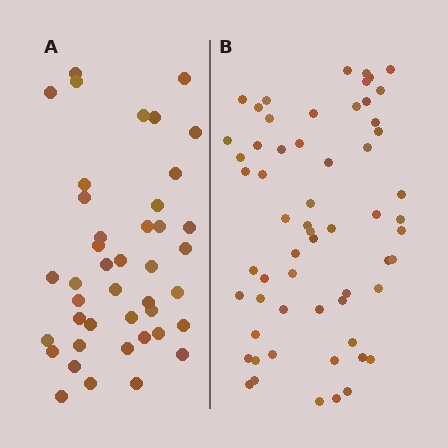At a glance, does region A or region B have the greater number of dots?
Region B (the right region) has more dots.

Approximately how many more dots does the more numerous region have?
Region B has approximately 20 more dots than region A.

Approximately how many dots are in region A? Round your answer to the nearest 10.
About 40 dots. (The exact count is 42, which rounds to 40.)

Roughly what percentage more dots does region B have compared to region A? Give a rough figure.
About 45% more.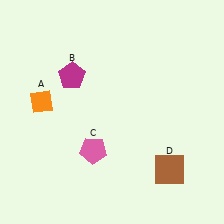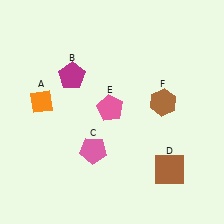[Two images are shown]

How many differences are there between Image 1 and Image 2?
There are 2 differences between the two images.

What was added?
A pink pentagon (E), a brown hexagon (F) were added in Image 2.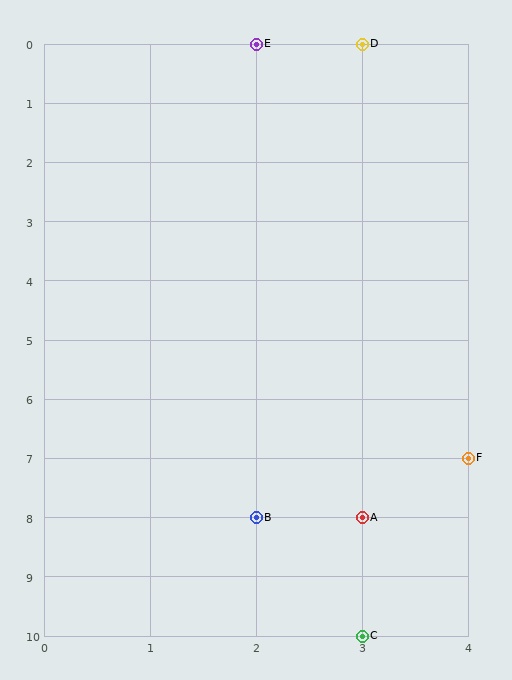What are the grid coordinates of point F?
Point F is at grid coordinates (4, 7).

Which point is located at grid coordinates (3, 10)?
Point C is at (3, 10).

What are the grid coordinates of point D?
Point D is at grid coordinates (3, 0).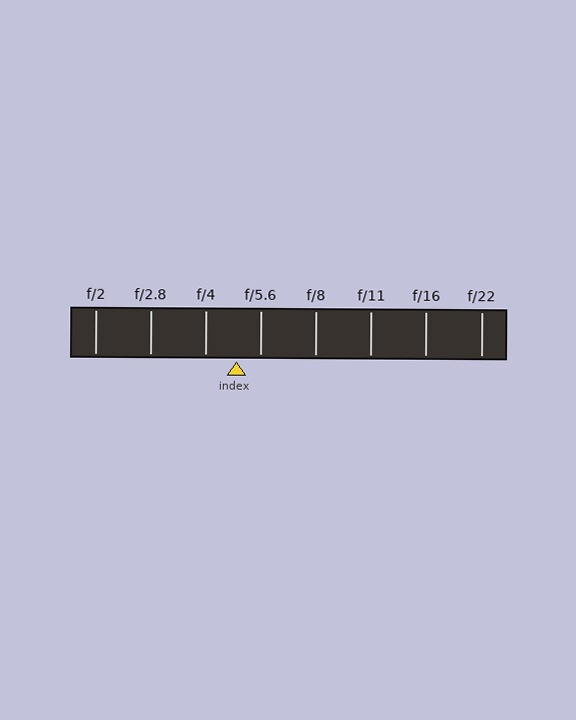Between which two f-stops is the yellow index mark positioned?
The index mark is between f/4 and f/5.6.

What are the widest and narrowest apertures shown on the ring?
The widest aperture shown is f/2 and the narrowest is f/22.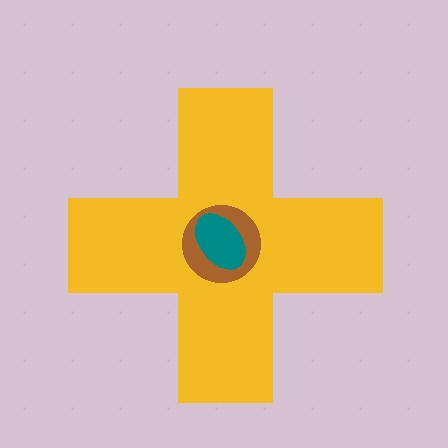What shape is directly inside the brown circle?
The teal ellipse.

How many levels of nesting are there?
3.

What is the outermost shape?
The yellow cross.